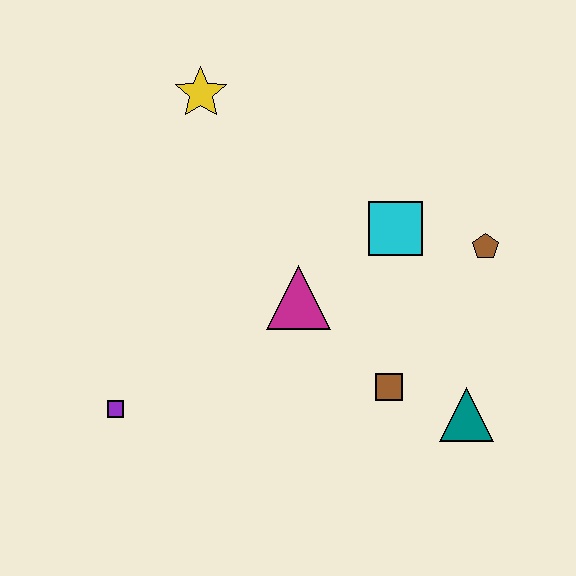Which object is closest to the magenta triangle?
The cyan square is closest to the magenta triangle.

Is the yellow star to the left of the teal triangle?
Yes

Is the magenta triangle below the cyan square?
Yes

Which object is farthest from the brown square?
The yellow star is farthest from the brown square.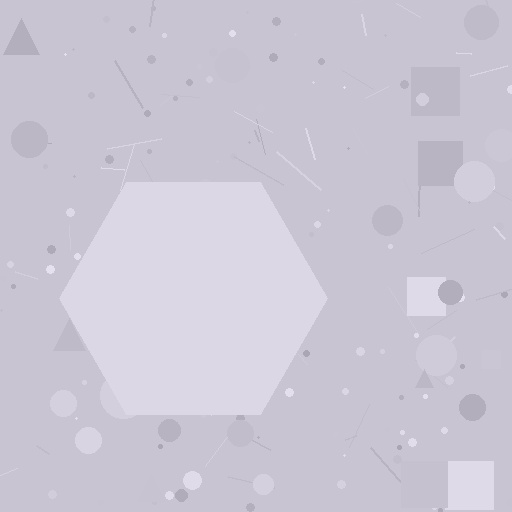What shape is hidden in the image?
A hexagon is hidden in the image.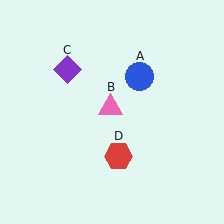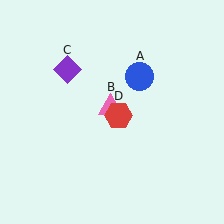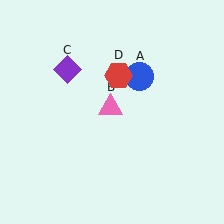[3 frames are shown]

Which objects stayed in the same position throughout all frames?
Blue circle (object A) and pink triangle (object B) and purple diamond (object C) remained stationary.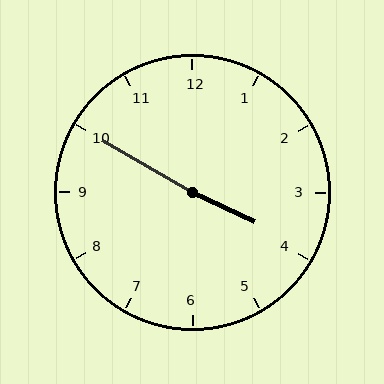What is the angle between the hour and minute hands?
Approximately 175 degrees.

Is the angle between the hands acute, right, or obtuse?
It is obtuse.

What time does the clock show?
3:50.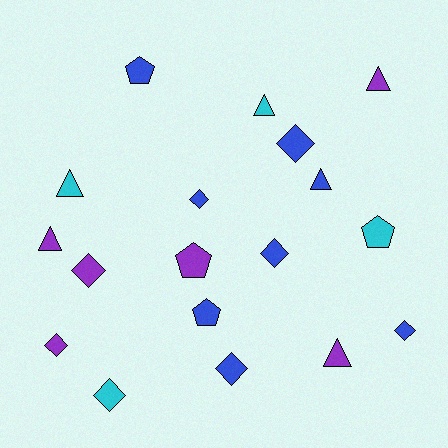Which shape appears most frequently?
Diamond, with 8 objects.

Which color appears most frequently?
Blue, with 8 objects.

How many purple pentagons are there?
There is 1 purple pentagon.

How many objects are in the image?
There are 18 objects.